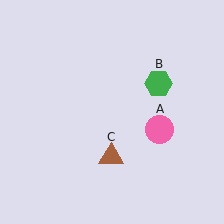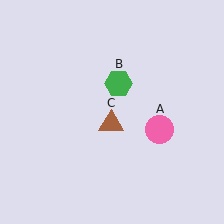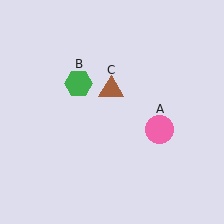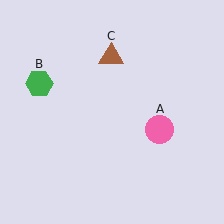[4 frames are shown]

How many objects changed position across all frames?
2 objects changed position: green hexagon (object B), brown triangle (object C).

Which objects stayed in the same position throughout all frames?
Pink circle (object A) remained stationary.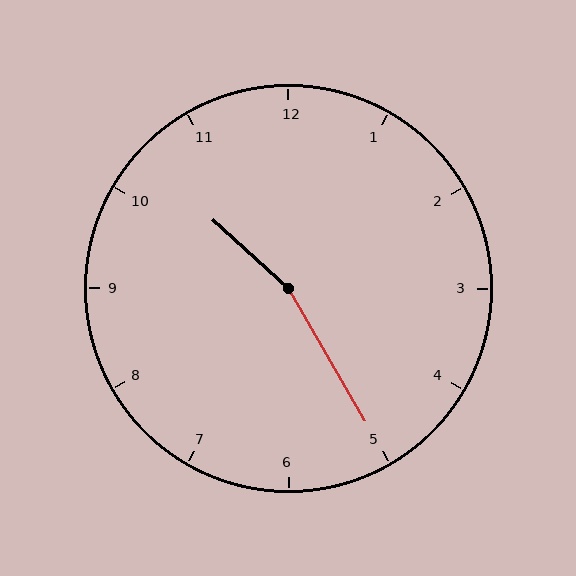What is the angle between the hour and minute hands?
Approximately 162 degrees.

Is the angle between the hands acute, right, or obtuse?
It is obtuse.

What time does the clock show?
10:25.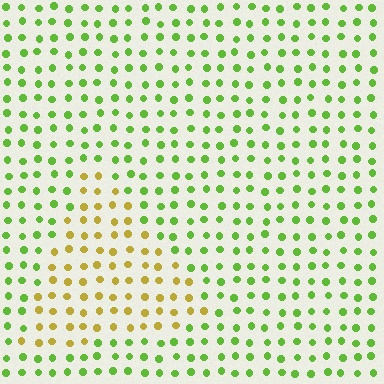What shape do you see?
I see a triangle.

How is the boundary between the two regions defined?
The boundary is defined purely by a slight shift in hue (about 50 degrees). Spacing, size, and orientation are identical on both sides.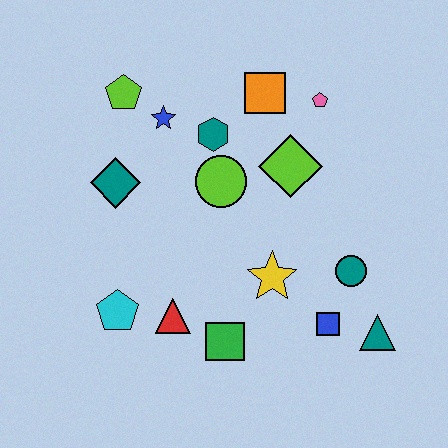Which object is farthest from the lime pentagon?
The teal triangle is farthest from the lime pentagon.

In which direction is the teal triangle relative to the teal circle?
The teal triangle is below the teal circle.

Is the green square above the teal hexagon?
No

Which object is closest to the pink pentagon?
The orange square is closest to the pink pentagon.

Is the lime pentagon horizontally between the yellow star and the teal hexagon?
No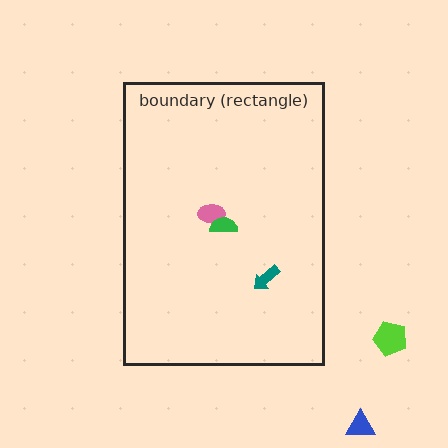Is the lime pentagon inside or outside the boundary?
Outside.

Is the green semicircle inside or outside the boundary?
Inside.